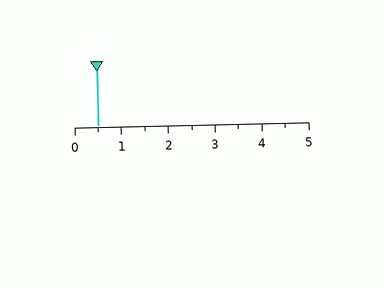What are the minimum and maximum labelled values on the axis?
The axis runs from 0 to 5.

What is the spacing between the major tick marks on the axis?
The major ticks are spaced 1 apart.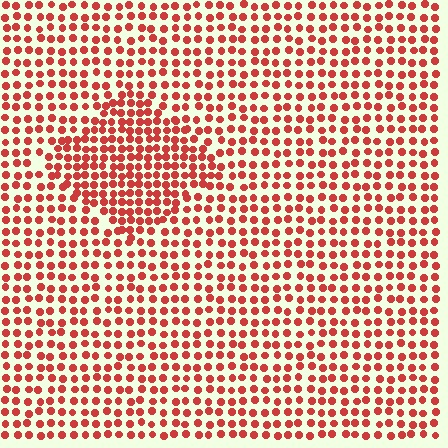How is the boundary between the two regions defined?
The boundary is defined by a change in element density (approximately 1.6x ratio). All elements are the same color, size, and shape.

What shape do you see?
I see a diamond.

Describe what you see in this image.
The image contains small red elements arranged at two different densities. A diamond-shaped region is visible where the elements are more densely packed than the surrounding area.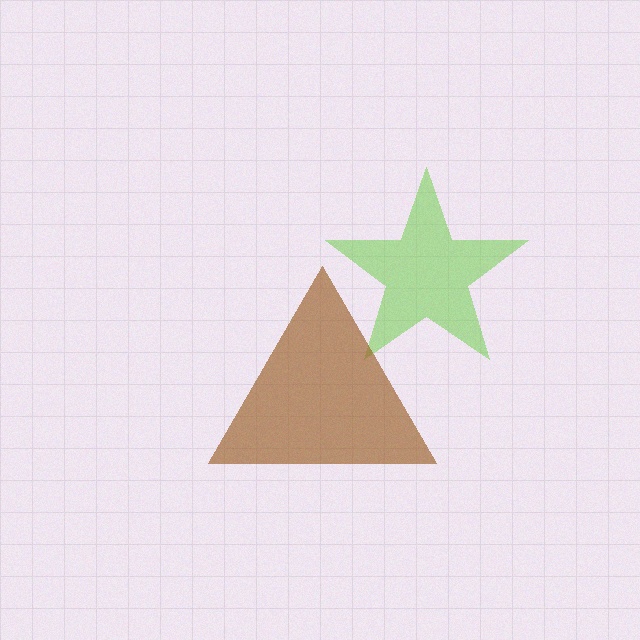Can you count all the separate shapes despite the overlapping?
Yes, there are 2 separate shapes.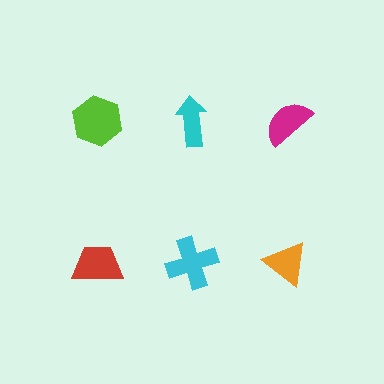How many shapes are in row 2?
3 shapes.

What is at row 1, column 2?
A cyan arrow.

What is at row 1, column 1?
A lime hexagon.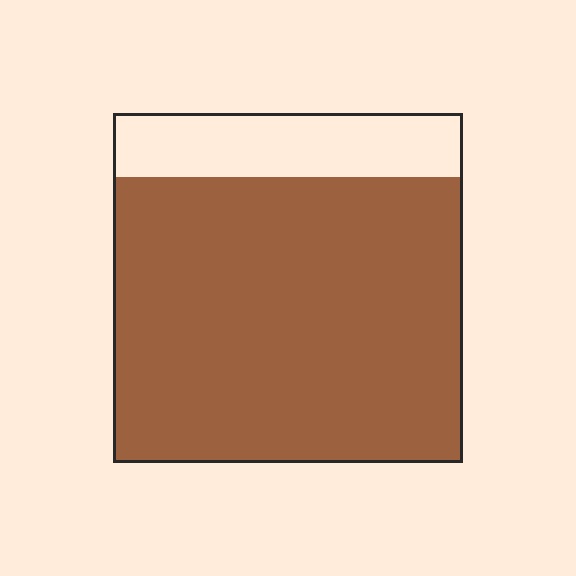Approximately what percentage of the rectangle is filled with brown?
Approximately 80%.